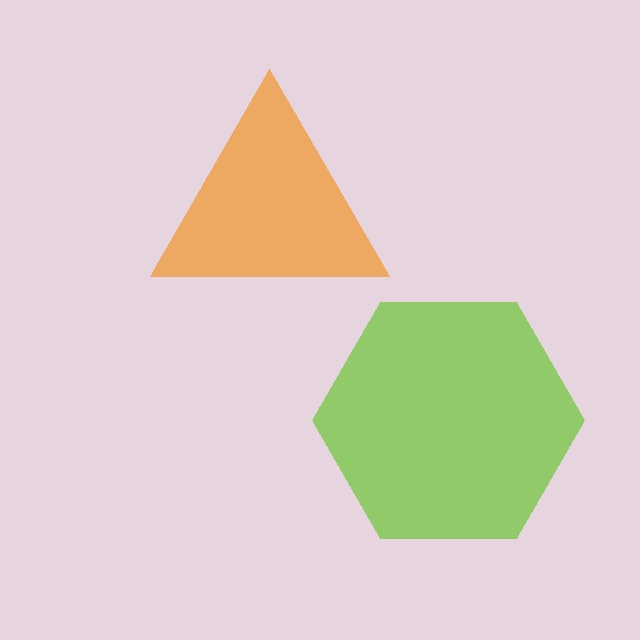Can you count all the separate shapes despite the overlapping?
Yes, there are 2 separate shapes.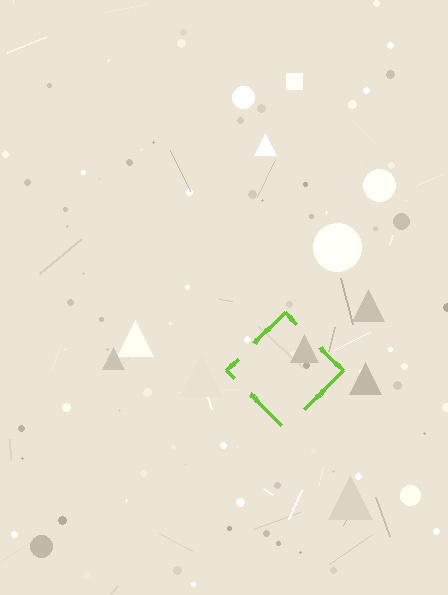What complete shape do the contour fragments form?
The contour fragments form a diamond.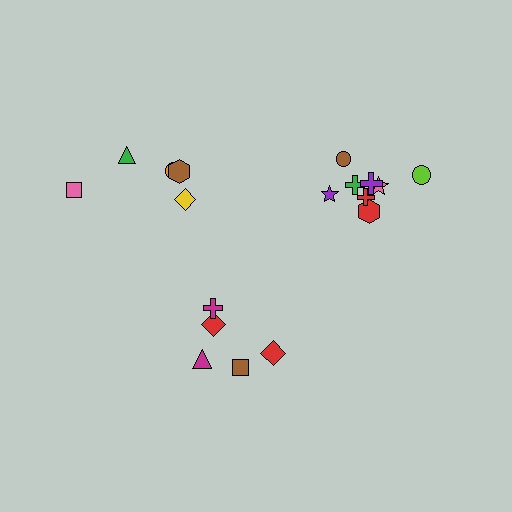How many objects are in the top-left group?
There are 5 objects.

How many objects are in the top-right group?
There are 8 objects.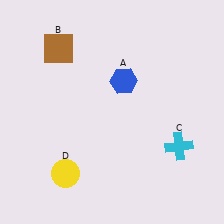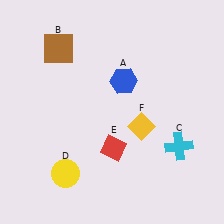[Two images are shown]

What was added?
A red diamond (E), a yellow diamond (F) were added in Image 2.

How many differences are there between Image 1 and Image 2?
There are 2 differences between the two images.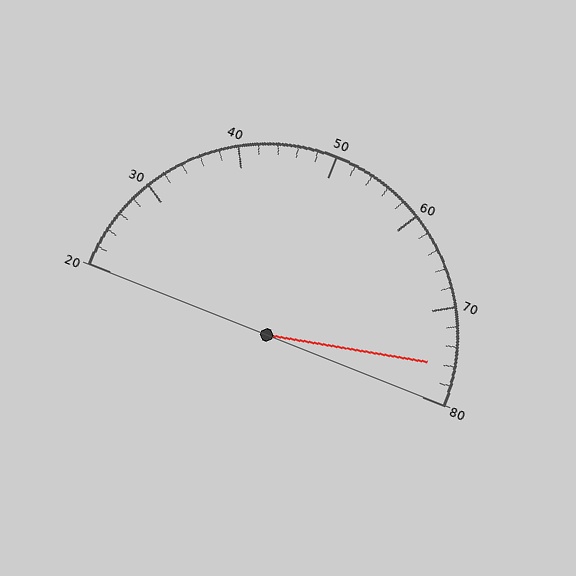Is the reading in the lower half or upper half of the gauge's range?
The reading is in the upper half of the range (20 to 80).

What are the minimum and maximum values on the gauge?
The gauge ranges from 20 to 80.